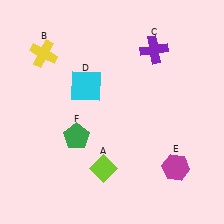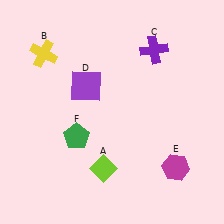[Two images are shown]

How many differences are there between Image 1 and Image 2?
There is 1 difference between the two images.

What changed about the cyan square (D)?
In Image 1, D is cyan. In Image 2, it changed to purple.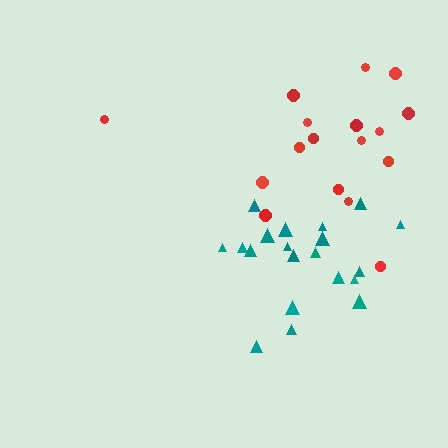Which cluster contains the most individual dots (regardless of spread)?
Teal (20).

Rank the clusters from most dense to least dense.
teal, red.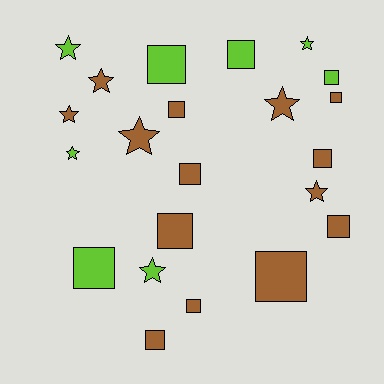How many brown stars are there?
There are 5 brown stars.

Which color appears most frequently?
Brown, with 14 objects.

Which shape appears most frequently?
Square, with 13 objects.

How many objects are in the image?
There are 22 objects.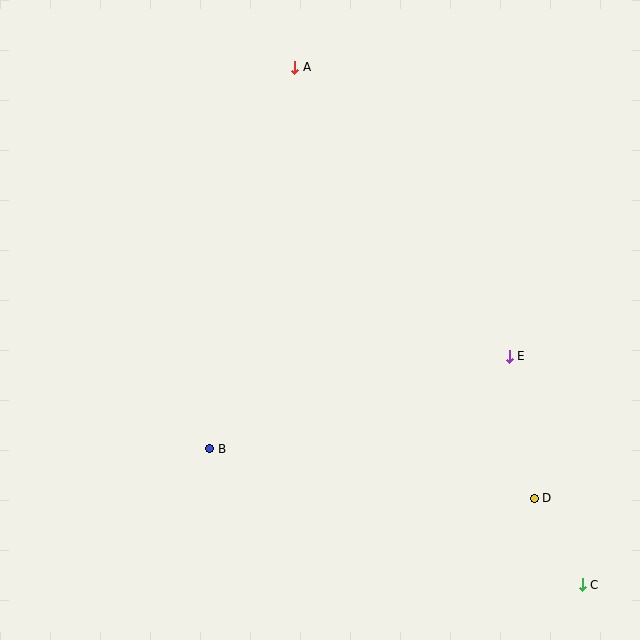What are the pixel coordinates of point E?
Point E is at (509, 356).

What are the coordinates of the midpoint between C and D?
The midpoint between C and D is at (558, 542).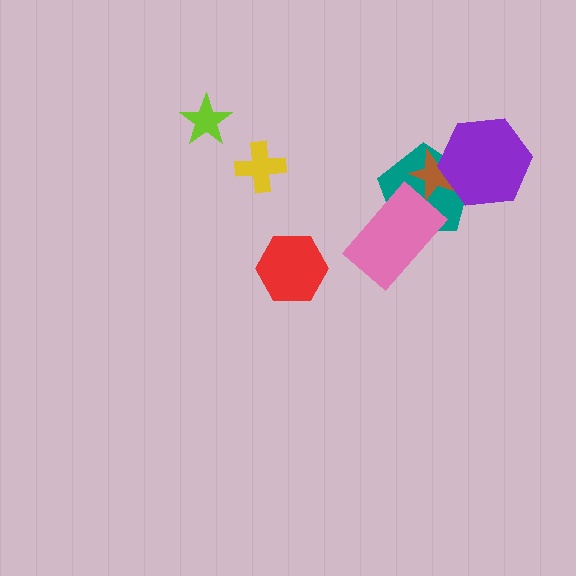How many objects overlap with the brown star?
2 objects overlap with the brown star.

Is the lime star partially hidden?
No, no other shape covers it.